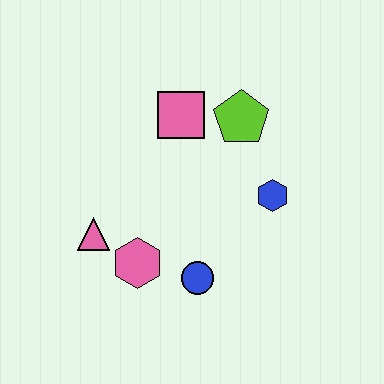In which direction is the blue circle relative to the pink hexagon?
The blue circle is to the right of the pink hexagon.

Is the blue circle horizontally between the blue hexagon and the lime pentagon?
No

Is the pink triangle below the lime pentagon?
Yes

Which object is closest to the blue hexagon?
The lime pentagon is closest to the blue hexagon.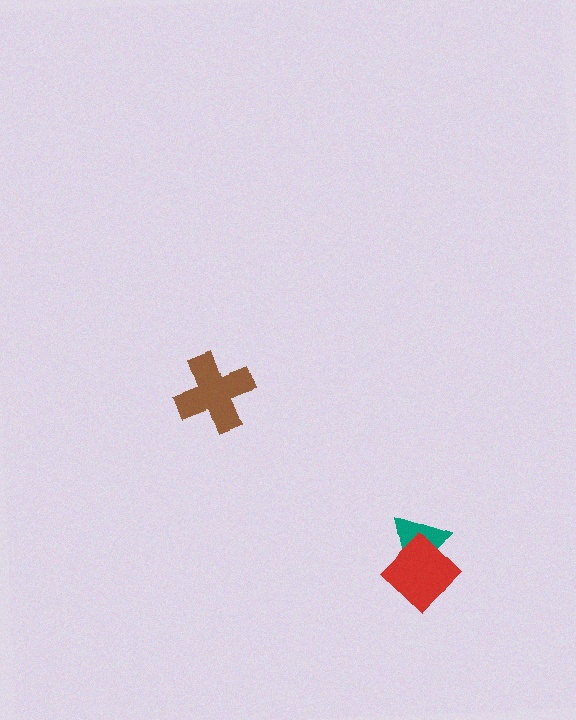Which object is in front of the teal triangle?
The red diamond is in front of the teal triangle.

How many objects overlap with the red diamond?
1 object overlaps with the red diamond.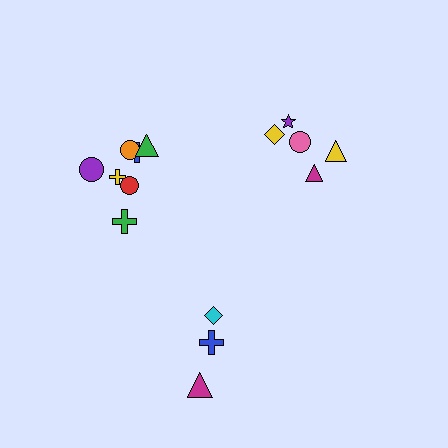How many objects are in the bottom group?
There are 3 objects.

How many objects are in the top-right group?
There are 5 objects.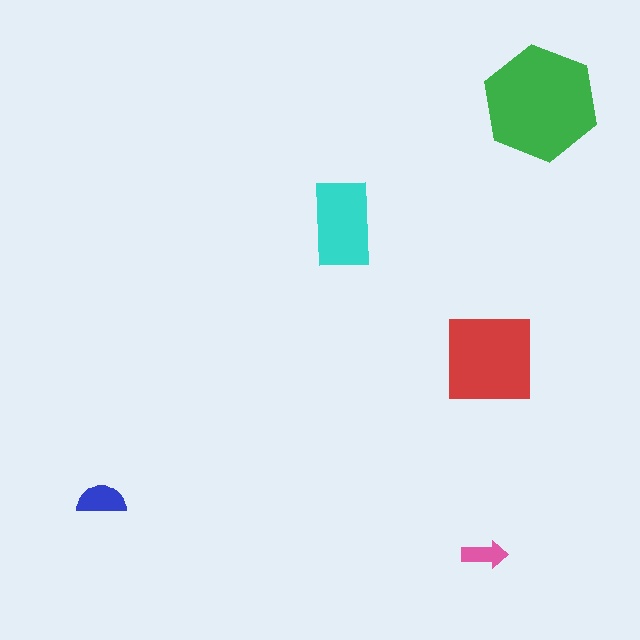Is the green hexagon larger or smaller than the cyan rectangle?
Larger.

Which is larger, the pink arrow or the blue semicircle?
The blue semicircle.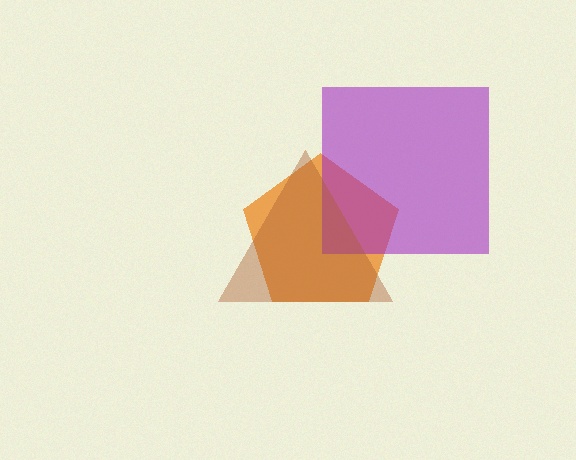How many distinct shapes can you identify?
There are 3 distinct shapes: an orange pentagon, a purple square, a brown triangle.